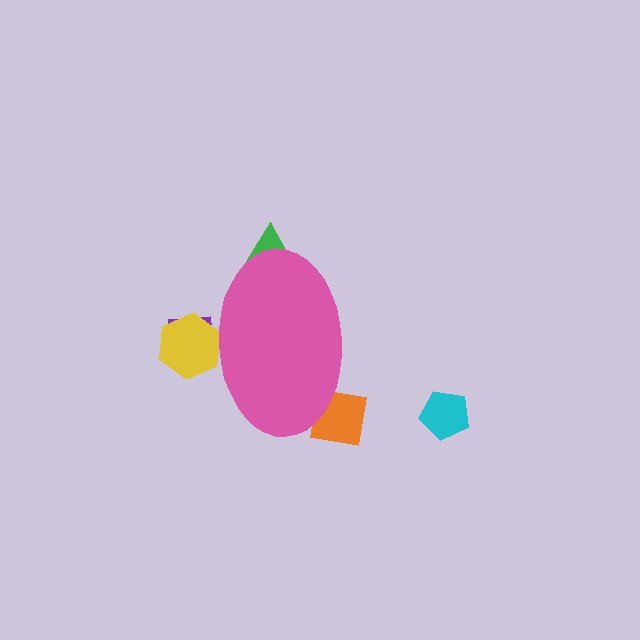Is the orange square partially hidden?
Yes, the orange square is partially hidden behind the pink ellipse.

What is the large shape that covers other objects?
A pink ellipse.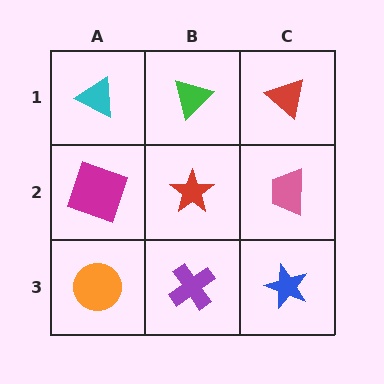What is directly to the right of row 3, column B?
A blue star.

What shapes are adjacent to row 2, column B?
A green triangle (row 1, column B), a purple cross (row 3, column B), a magenta square (row 2, column A), a pink trapezoid (row 2, column C).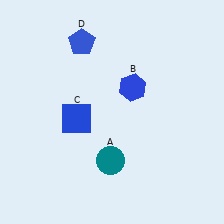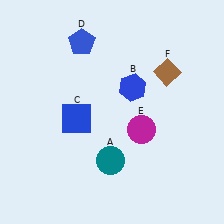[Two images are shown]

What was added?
A magenta circle (E), a brown diamond (F) were added in Image 2.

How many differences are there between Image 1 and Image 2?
There are 2 differences between the two images.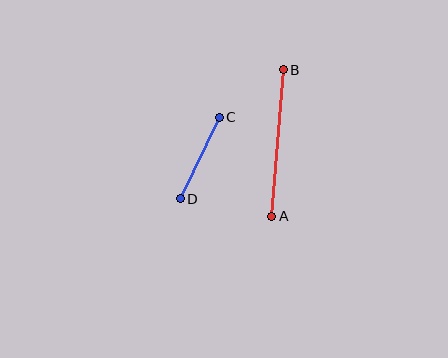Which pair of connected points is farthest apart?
Points A and B are farthest apart.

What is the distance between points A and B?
The distance is approximately 147 pixels.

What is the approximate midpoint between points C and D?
The midpoint is at approximately (200, 158) pixels.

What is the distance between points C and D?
The distance is approximately 91 pixels.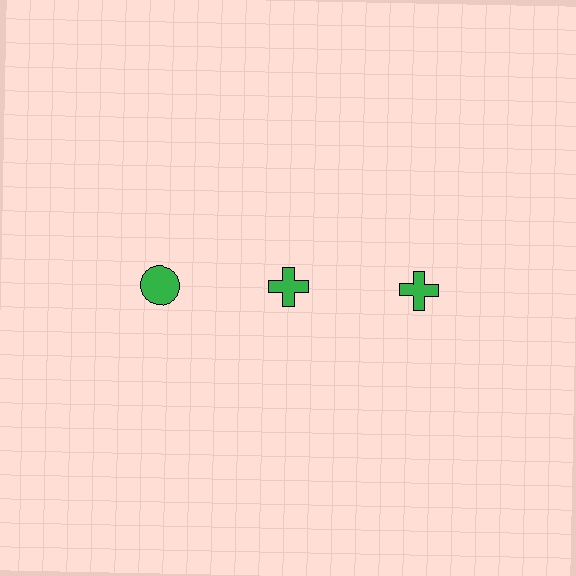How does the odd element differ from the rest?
It has a different shape: circle instead of cross.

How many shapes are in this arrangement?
There are 3 shapes arranged in a grid pattern.